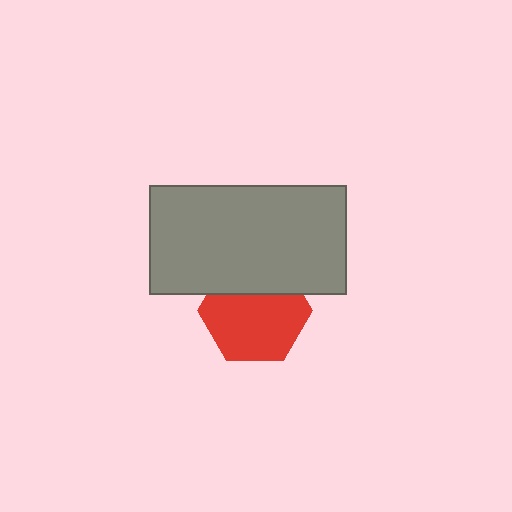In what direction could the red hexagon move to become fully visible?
The red hexagon could move down. That would shift it out from behind the gray rectangle entirely.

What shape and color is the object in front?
The object in front is a gray rectangle.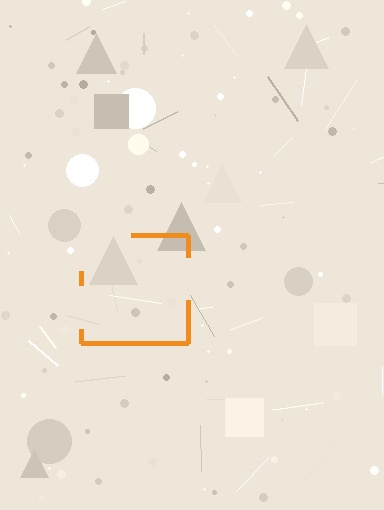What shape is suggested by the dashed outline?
The dashed outline suggests a square.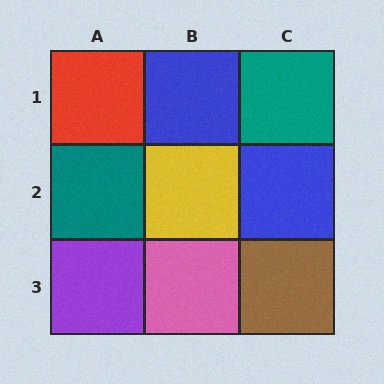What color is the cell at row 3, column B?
Pink.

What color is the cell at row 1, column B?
Blue.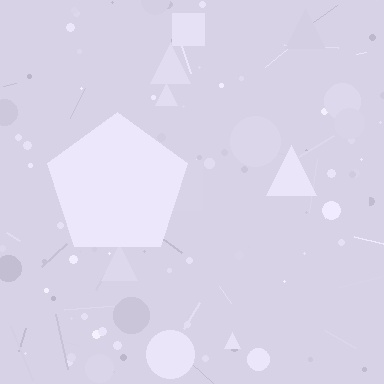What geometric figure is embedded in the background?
A pentagon is embedded in the background.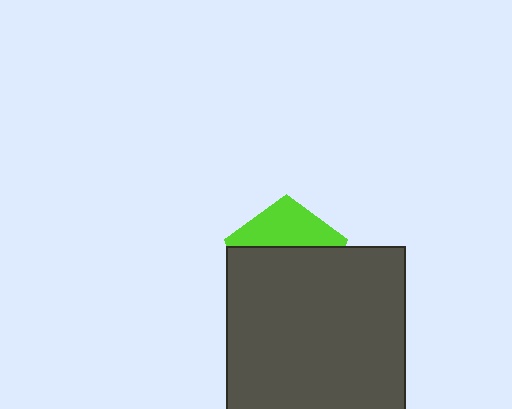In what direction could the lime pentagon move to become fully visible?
The lime pentagon could move up. That would shift it out from behind the dark gray square entirely.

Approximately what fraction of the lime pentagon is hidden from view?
Roughly 65% of the lime pentagon is hidden behind the dark gray square.